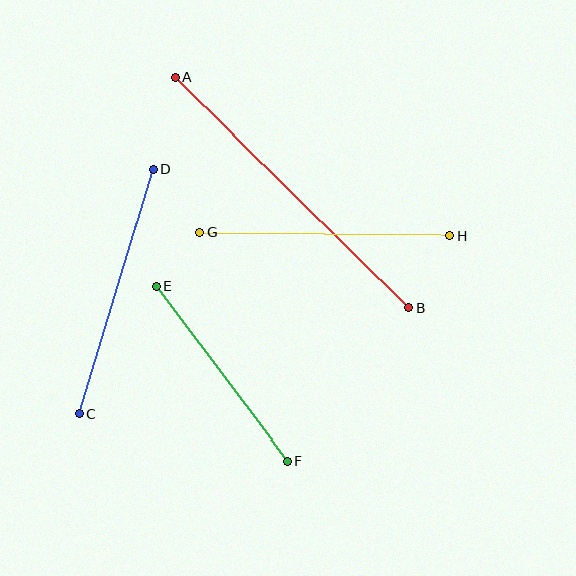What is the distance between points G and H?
The distance is approximately 250 pixels.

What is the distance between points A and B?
The distance is approximately 328 pixels.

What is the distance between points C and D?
The distance is approximately 256 pixels.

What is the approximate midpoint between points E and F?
The midpoint is at approximately (222, 373) pixels.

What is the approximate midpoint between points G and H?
The midpoint is at approximately (325, 234) pixels.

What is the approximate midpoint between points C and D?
The midpoint is at approximately (116, 292) pixels.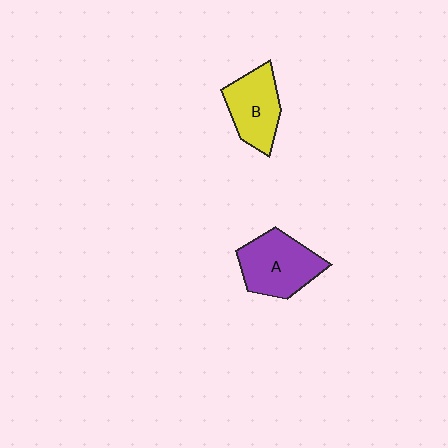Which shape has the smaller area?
Shape B (yellow).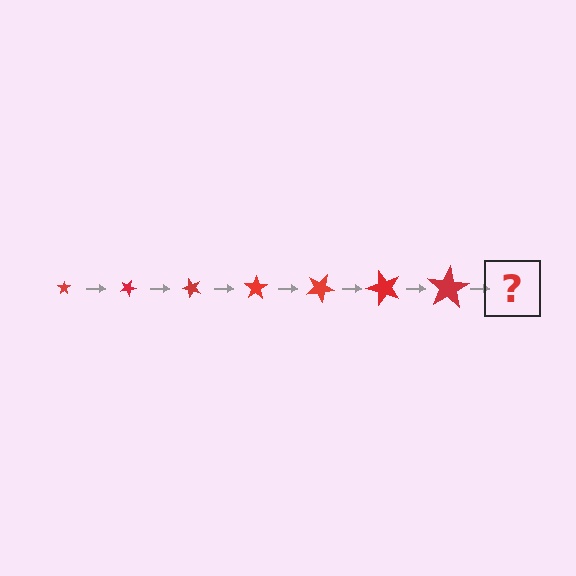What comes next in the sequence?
The next element should be a star, larger than the previous one and rotated 175 degrees from the start.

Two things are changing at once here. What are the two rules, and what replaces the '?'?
The two rules are that the star grows larger each step and it rotates 25 degrees each step. The '?' should be a star, larger than the previous one and rotated 175 degrees from the start.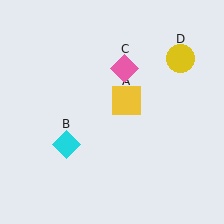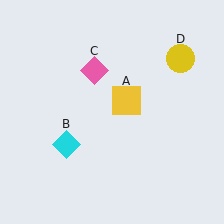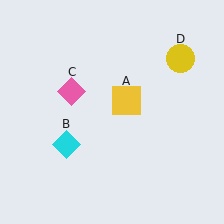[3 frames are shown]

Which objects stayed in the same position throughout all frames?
Yellow square (object A) and cyan diamond (object B) and yellow circle (object D) remained stationary.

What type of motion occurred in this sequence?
The pink diamond (object C) rotated counterclockwise around the center of the scene.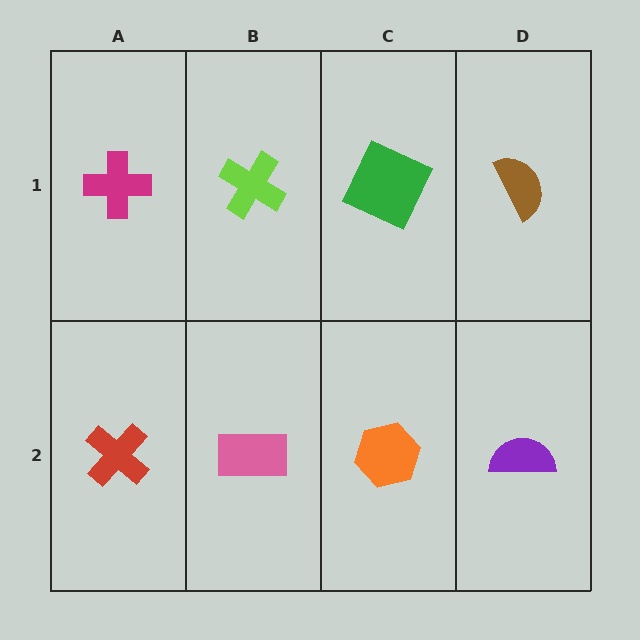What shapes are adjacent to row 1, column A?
A red cross (row 2, column A), a lime cross (row 1, column B).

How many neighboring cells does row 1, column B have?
3.